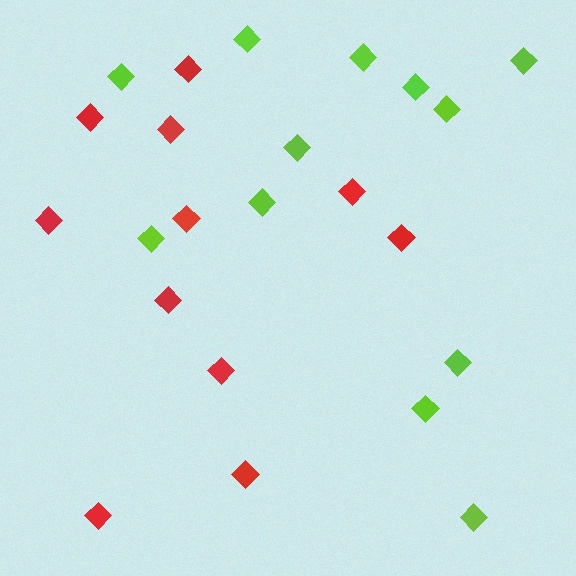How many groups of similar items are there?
There are 2 groups: one group of red diamonds (11) and one group of lime diamonds (12).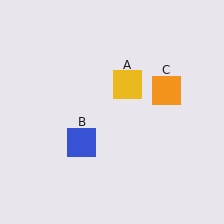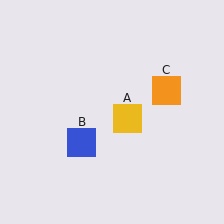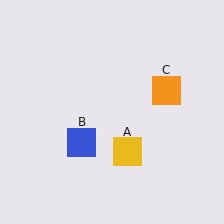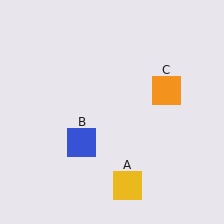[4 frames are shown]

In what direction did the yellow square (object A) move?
The yellow square (object A) moved down.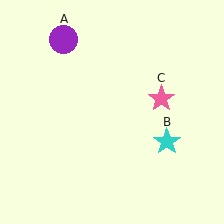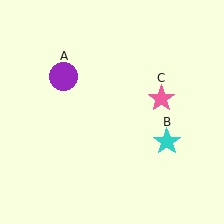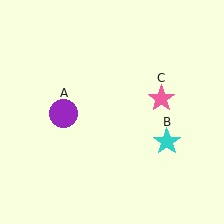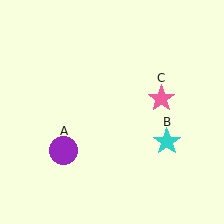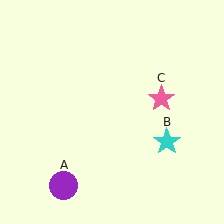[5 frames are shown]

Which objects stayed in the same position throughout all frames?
Cyan star (object B) and pink star (object C) remained stationary.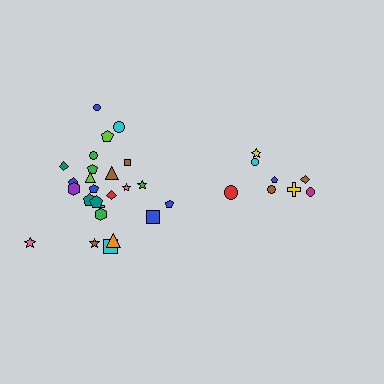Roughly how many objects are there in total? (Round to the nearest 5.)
Roughly 35 objects in total.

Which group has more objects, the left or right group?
The left group.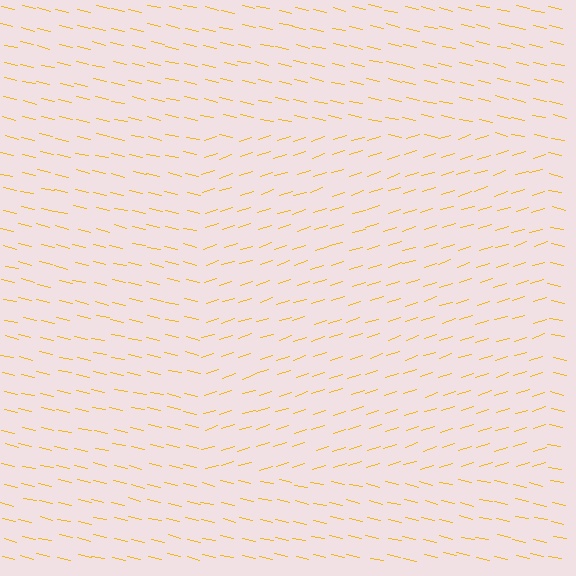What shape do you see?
I see a rectangle.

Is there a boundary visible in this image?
Yes, there is a texture boundary formed by a change in line orientation.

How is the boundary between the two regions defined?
The boundary is defined purely by a change in line orientation (approximately 30 degrees difference). All lines are the same color and thickness.